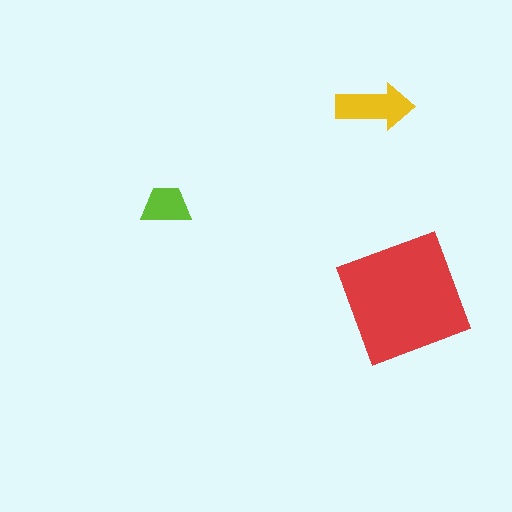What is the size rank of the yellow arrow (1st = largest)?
2nd.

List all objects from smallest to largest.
The lime trapezoid, the yellow arrow, the red square.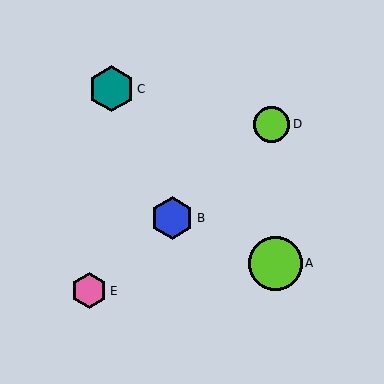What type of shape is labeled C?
Shape C is a teal hexagon.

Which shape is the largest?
The lime circle (labeled A) is the largest.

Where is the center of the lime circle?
The center of the lime circle is at (272, 124).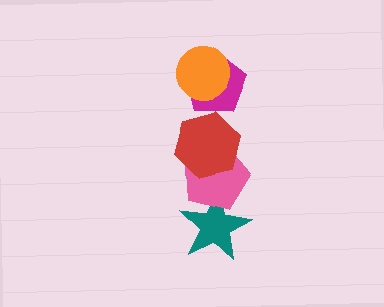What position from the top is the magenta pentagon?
The magenta pentagon is 2nd from the top.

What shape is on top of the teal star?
The pink pentagon is on top of the teal star.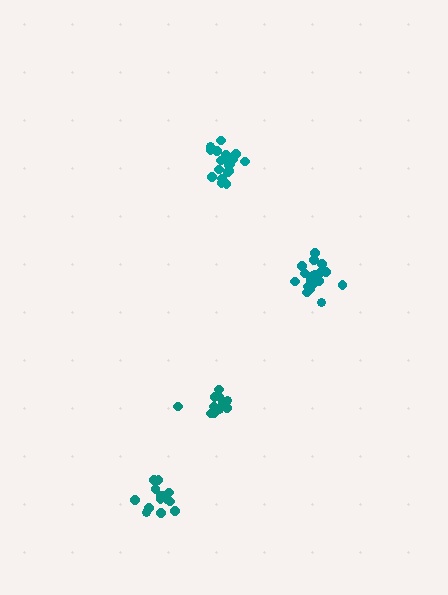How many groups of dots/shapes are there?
There are 4 groups.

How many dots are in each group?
Group 1: 14 dots, Group 2: 14 dots, Group 3: 19 dots, Group 4: 19 dots (66 total).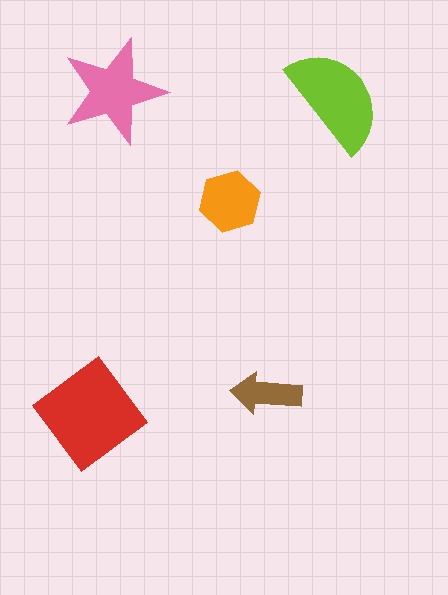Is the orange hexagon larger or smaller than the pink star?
Smaller.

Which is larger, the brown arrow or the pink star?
The pink star.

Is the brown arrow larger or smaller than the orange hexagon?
Smaller.